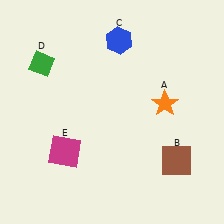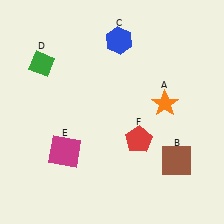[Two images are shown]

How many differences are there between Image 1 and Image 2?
There is 1 difference between the two images.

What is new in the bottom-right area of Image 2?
A red pentagon (F) was added in the bottom-right area of Image 2.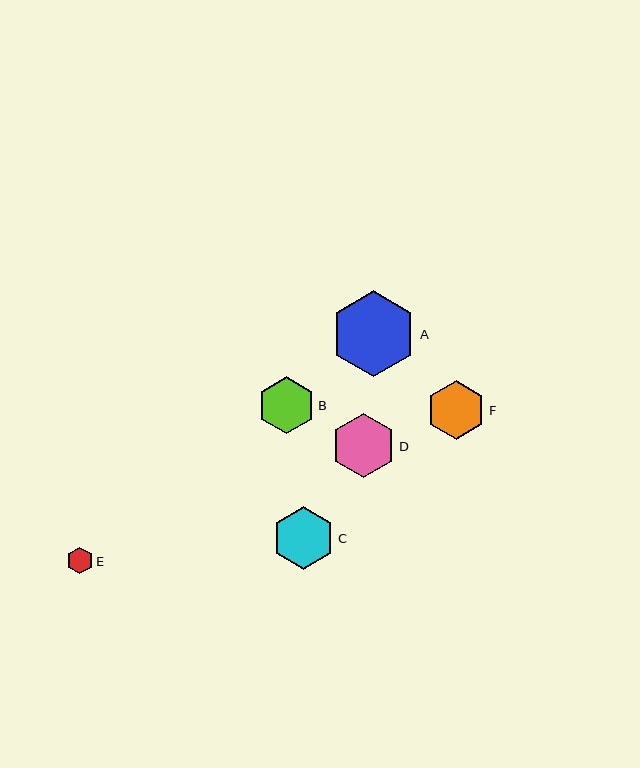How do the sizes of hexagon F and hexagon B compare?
Hexagon F and hexagon B are approximately the same size.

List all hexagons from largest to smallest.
From largest to smallest: A, D, C, F, B, E.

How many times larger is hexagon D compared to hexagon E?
Hexagon D is approximately 2.4 times the size of hexagon E.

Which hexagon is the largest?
Hexagon A is the largest with a size of approximately 86 pixels.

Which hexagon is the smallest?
Hexagon E is the smallest with a size of approximately 27 pixels.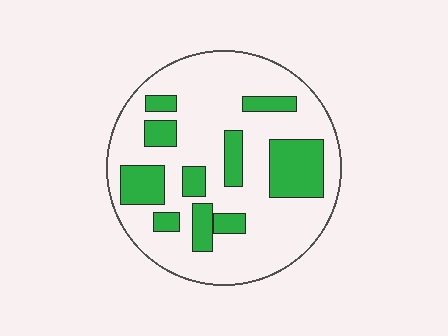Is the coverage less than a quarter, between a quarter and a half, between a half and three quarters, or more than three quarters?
Between a quarter and a half.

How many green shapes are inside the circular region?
10.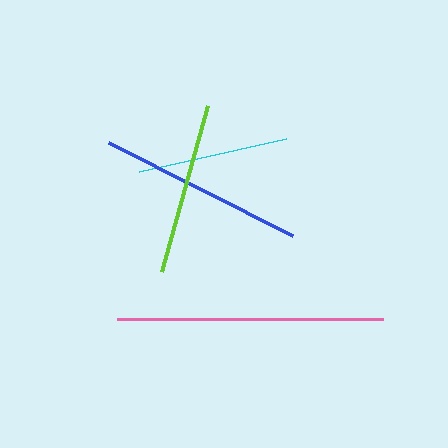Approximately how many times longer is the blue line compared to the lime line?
The blue line is approximately 1.2 times the length of the lime line.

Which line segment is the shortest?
The cyan line is the shortest at approximately 150 pixels.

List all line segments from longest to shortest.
From longest to shortest: pink, blue, lime, cyan.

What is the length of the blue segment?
The blue segment is approximately 207 pixels long.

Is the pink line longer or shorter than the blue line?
The pink line is longer than the blue line.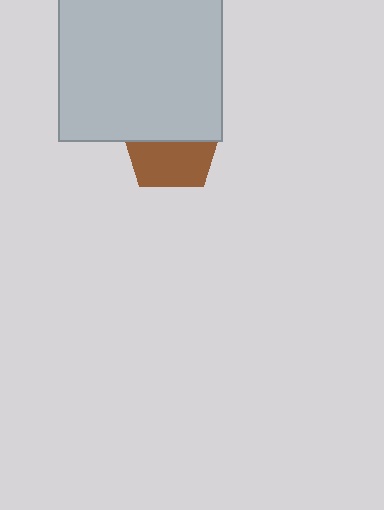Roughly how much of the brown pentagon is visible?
About half of it is visible (roughly 51%).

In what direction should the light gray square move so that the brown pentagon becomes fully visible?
The light gray square should move up. That is the shortest direction to clear the overlap and leave the brown pentagon fully visible.